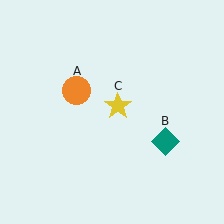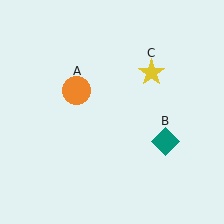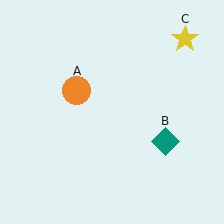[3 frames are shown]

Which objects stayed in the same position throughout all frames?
Orange circle (object A) and teal diamond (object B) remained stationary.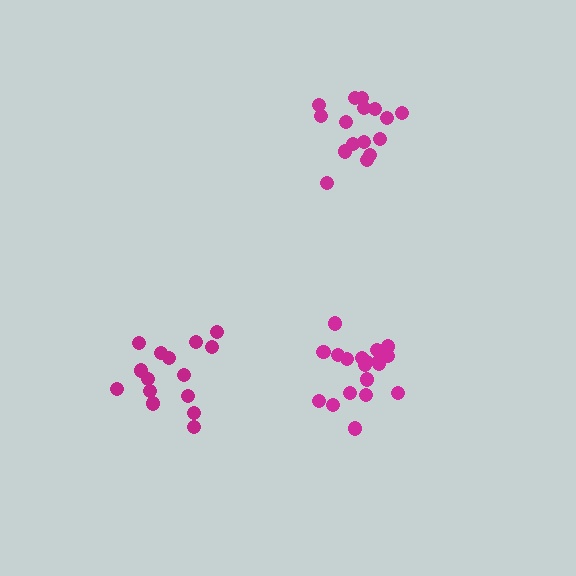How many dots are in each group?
Group 1: 16 dots, Group 2: 19 dots, Group 3: 15 dots (50 total).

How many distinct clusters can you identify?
There are 3 distinct clusters.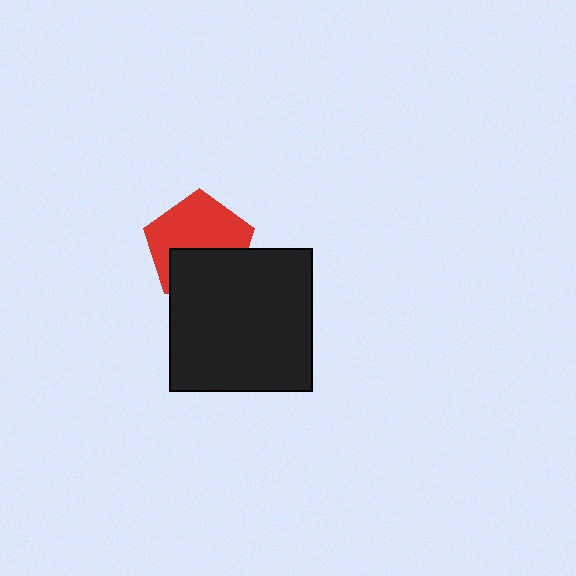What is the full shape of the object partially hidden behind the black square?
The partially hidden object is a red pentagon.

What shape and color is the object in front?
The object in front is a black square.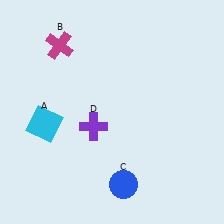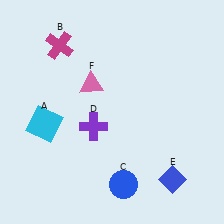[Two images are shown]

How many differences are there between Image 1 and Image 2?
There are 2 differences between the two images.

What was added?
A blue diamond (E), a pink triangle (F) were added in Image 2.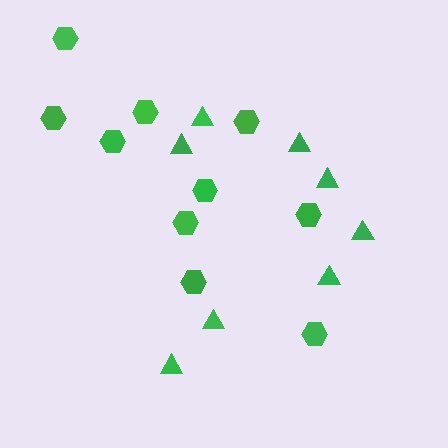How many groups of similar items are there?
There are 2 groups: one group of triangles (8) and one group of hexagons (10).